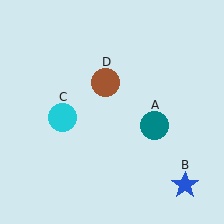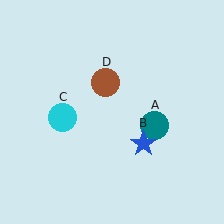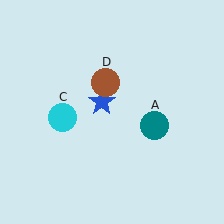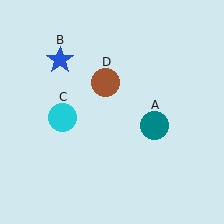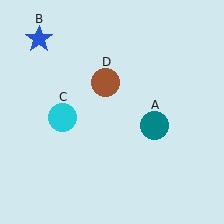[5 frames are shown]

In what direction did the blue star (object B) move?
The blue star (object B) moved up and to the left.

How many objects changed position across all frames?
1 object changed position: blue star (object B).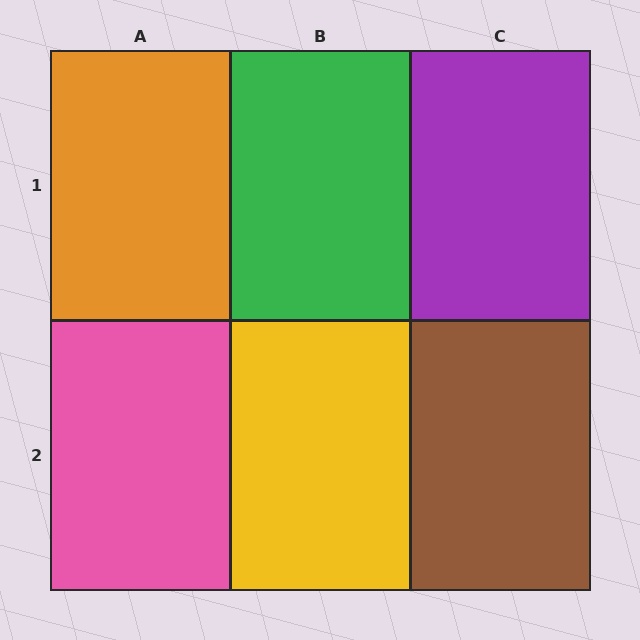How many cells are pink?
1 cell is pink.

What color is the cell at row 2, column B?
Yellow.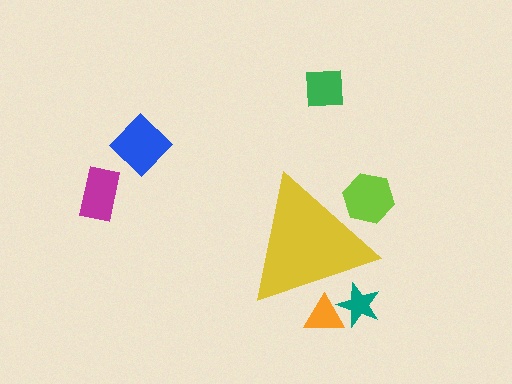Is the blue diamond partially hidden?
No, the blue diamond is fully visible.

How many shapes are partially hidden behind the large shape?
3 shapes are partially hidden.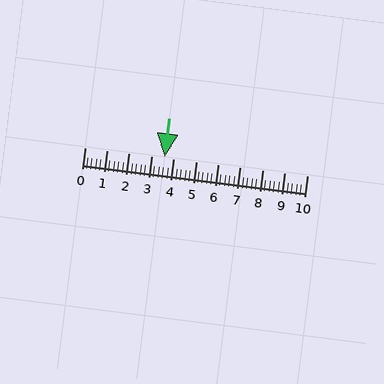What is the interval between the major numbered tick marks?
The major tick marks are spaced 1 units apart.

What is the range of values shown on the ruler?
The ruler shows values from 0 to 10.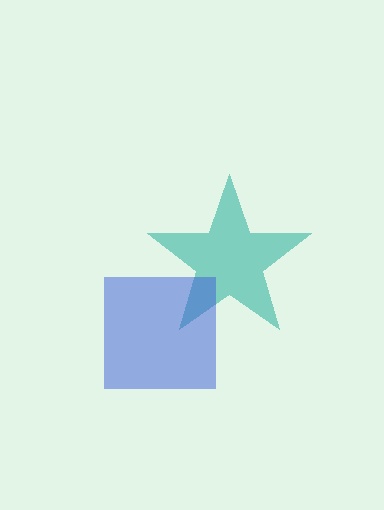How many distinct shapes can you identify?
There are 2 distinct shapes: a teal star, a blue square.